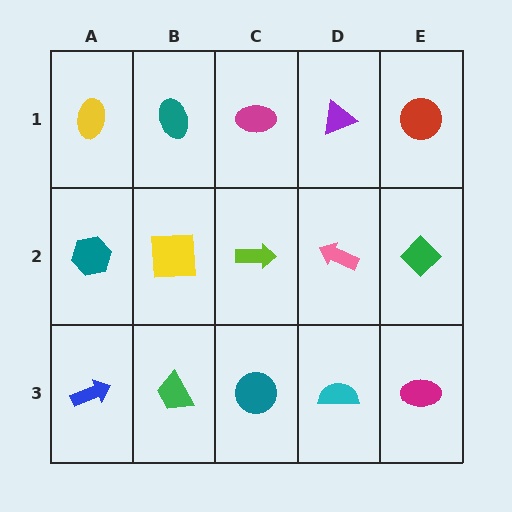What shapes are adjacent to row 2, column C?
A magenta ellipse (row 1, column C), a teal circle (row 3, column C), a yellow square (row 2, column B), a pink arrow (row 2, column D).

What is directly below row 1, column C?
A lime arrow.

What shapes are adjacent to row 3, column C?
A lime arrow (row 2, column C), a green trapezoid (row 3, column B), a cyan semicircle (row 3, column D).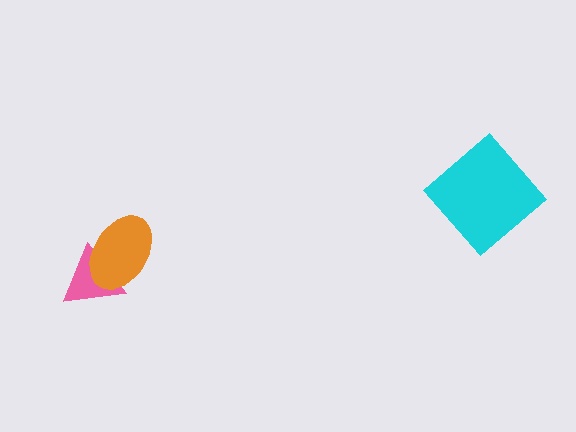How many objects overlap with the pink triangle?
1 object overlaps with the pink triangle.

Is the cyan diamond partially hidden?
No, no other shape covers it.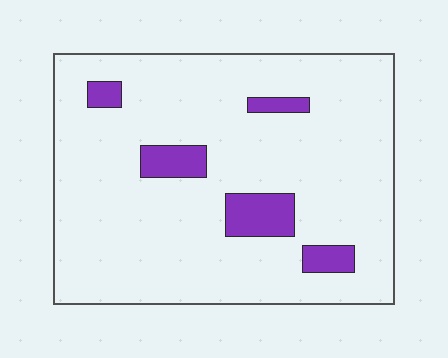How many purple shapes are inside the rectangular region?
5.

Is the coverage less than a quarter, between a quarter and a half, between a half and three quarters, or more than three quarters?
Less than a quarter.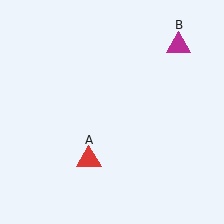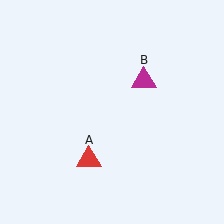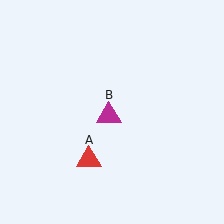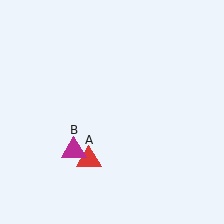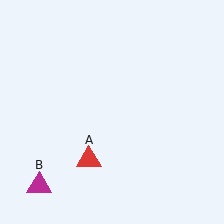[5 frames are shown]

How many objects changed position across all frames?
1 object changed position: magenta triangle (object B).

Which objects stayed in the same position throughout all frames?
Red triangle (object A) remained stationary.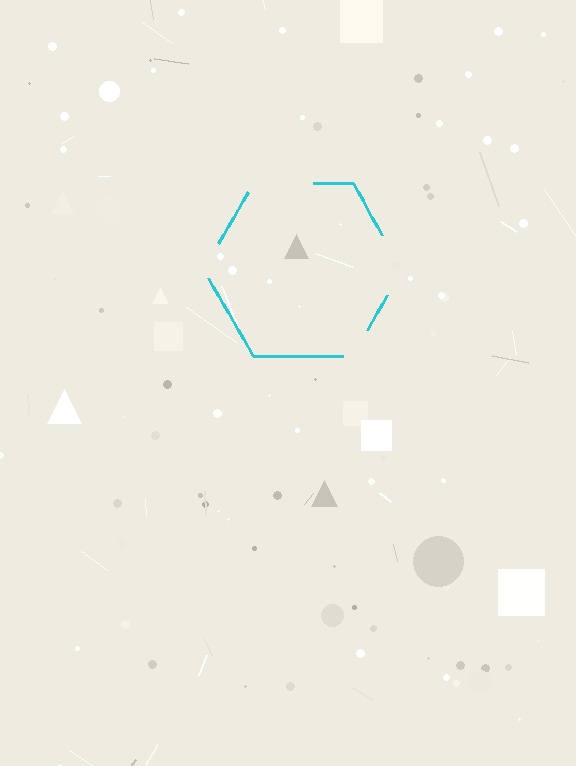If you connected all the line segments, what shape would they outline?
They would outline a hexagon.